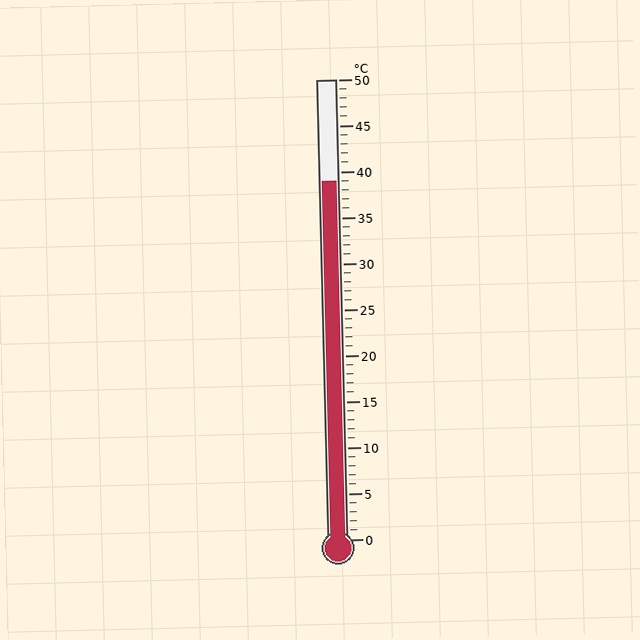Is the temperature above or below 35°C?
The temperature is above 35°C.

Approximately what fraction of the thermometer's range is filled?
The thermometer is filled to approximately 80% of its range.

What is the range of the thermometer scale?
The thermometer scale ranges from 0°C to 50°C.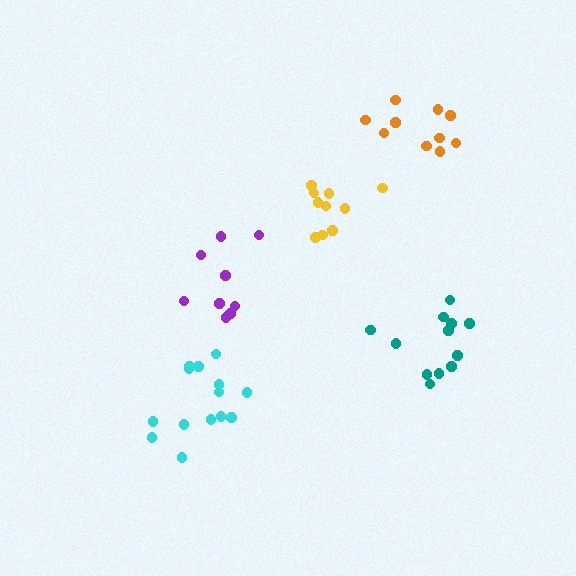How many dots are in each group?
Group 1: 14 dots, Group 2: 12 dots, Group 3: 10 dots, Group 4: 9 dots, Group 5: 10 dots (55 total).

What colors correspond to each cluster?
The clusters are colored: cyan, teal, orange, purple, yellow.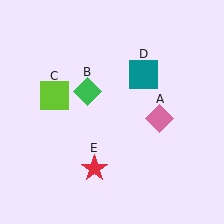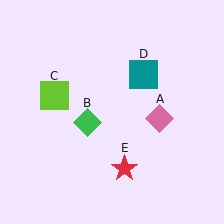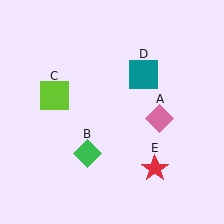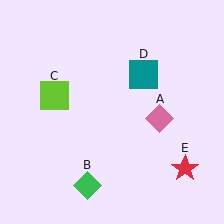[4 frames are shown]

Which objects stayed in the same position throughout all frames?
Pink diamond (object A) and lime square (object C) and teal square (object D) remained stationary.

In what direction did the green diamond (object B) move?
The green diamond (object B) moved down.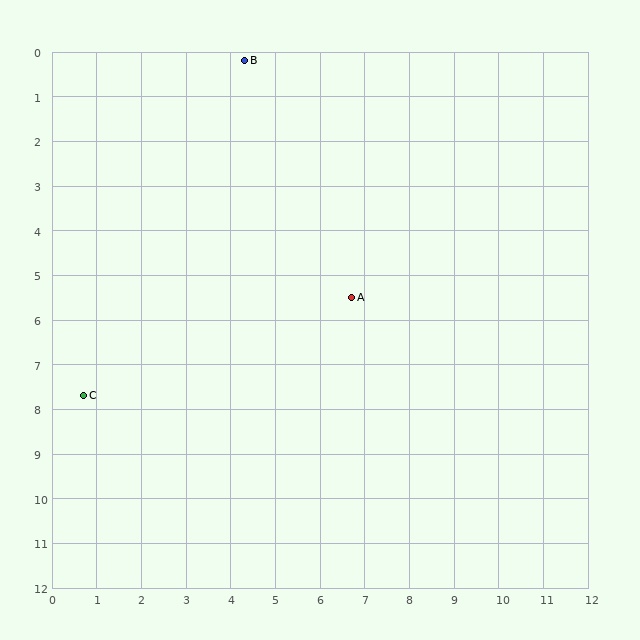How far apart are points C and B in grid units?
Points C and B are about 8.3 grid units apart.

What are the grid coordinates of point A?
Point A is at approximately (6.7, 5.5).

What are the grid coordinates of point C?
Point C is at approximately (0.7, 7.7).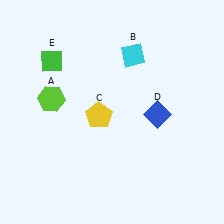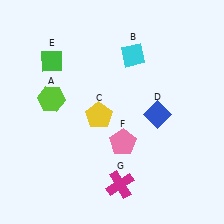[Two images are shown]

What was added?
A pink pentagon (F), a magenta cross (G) were added in Image 2.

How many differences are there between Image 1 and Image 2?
There are 2 differences between the two images.